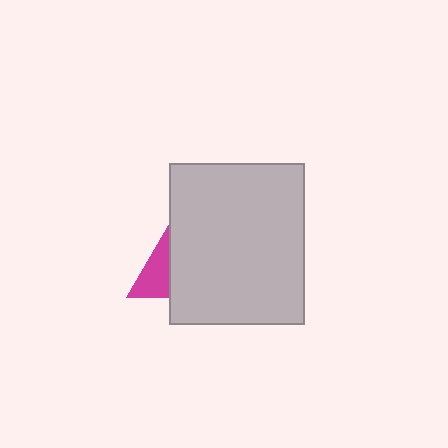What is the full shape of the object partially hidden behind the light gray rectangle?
The partially hidden object is a magenta triangle.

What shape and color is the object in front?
The object in front is a light gray rectangle.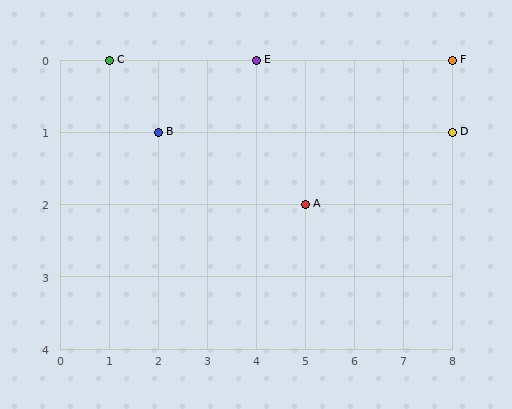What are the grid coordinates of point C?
Point C is at grid coordinates (1, 0).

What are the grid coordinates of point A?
Point A is at grid coordinates (5, 2).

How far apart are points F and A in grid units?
Points F and A are 3 columns and 2 rows apart (about 3.6 grid units diagonally).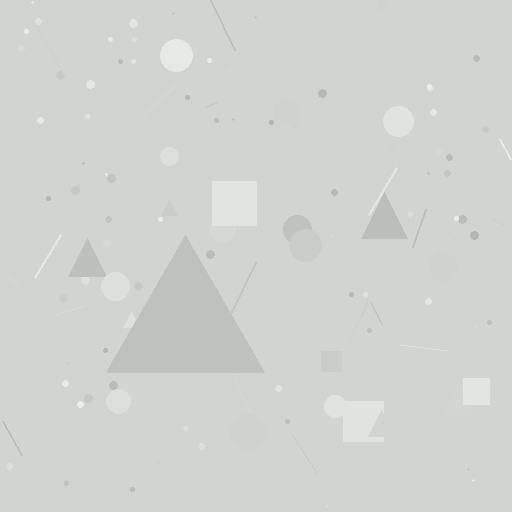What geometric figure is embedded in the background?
A triangle is embedded in the background.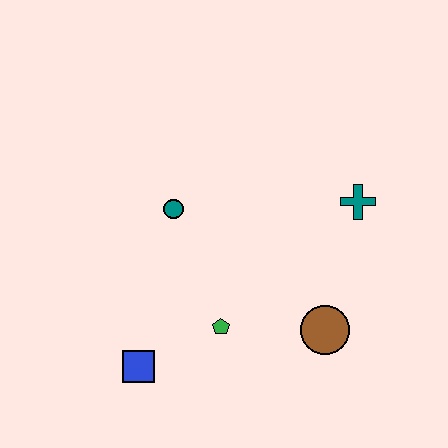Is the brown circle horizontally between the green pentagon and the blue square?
No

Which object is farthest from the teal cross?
The blue square is farthest from the teal cross.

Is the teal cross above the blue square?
Yes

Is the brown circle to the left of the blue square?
No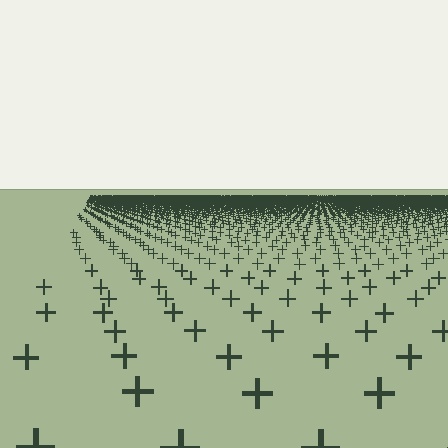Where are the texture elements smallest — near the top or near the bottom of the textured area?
Near the top.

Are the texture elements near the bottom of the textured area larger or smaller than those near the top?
Larger. Near the bottom, elements are closer to the viewer and appear at a bigger on-screen size.